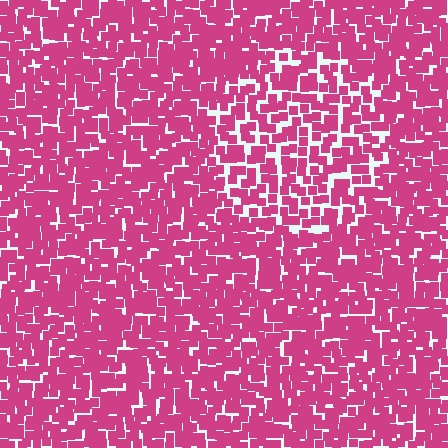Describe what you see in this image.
The image contains small magenta elements arranged at two different densities. A circle-shaped region is visible where the elements are less densely packed than the surrounding area.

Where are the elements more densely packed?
The elements are more densely packed outside the circle boundary.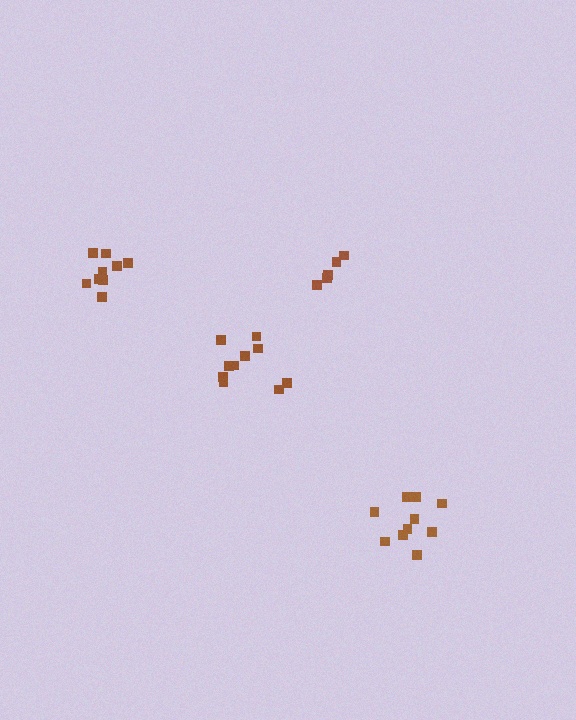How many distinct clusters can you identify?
There are 4 distinct clusters.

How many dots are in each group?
Group 1: 10 dots, Group 2: 9 dots, Group 3: 10 dots, Group 4: 5 dots (34 total).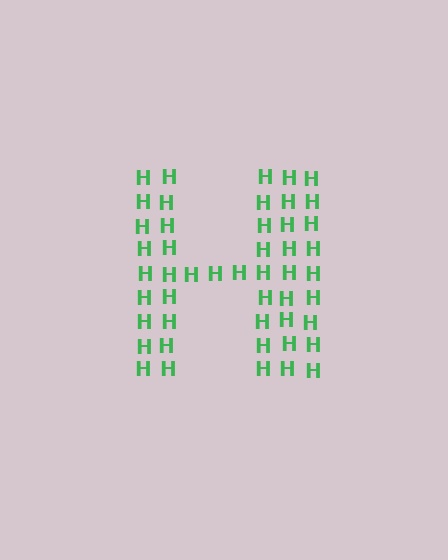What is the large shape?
The large shape is the letter H.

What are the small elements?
The small elements are letter H's.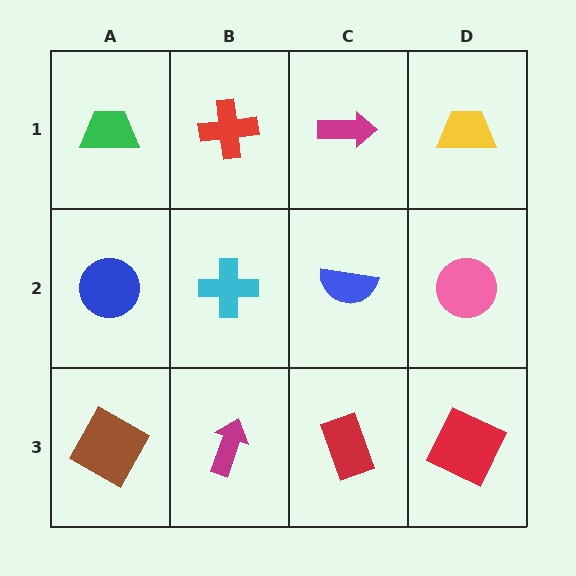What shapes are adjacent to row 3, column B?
A cyan cross (row 2, column B), a brown square (row 3, column A), a red rectangle (row 3, column C).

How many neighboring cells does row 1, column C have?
3.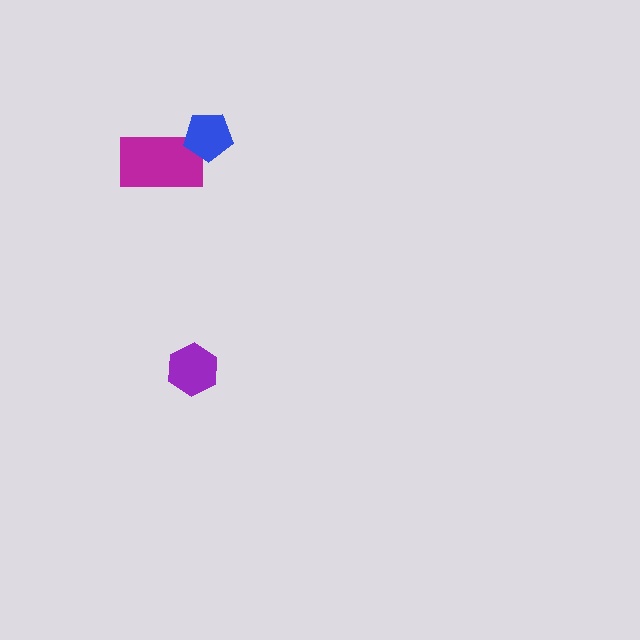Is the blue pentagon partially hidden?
No, no other shape covers it.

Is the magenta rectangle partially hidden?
Yes, it is partially covered by another shape.